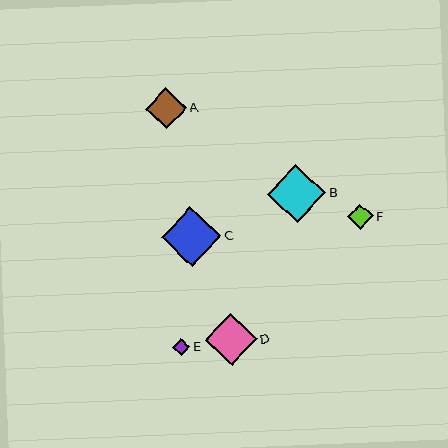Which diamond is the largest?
Diamond C is the largest with a size of approximately 60 pixels.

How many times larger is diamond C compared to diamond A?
Diamond C is approximately 1.5 times the size of diamond A.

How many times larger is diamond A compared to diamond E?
Diamond A is approximately 2.3 times the size of diamond E.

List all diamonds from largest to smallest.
From largest to smallest: C, B, D, A, F, E.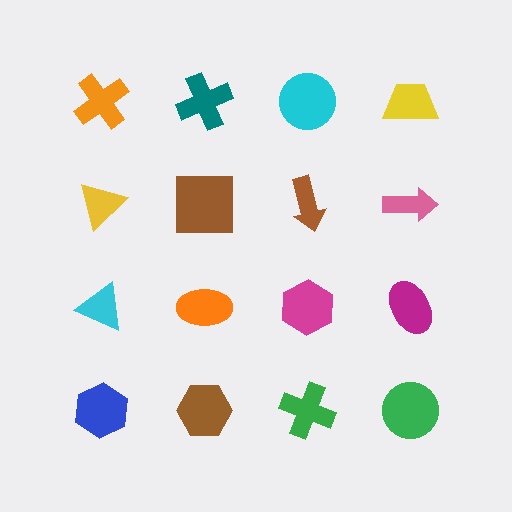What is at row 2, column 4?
A pink arrow.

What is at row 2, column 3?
A brown arrow.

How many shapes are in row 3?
4 shapes.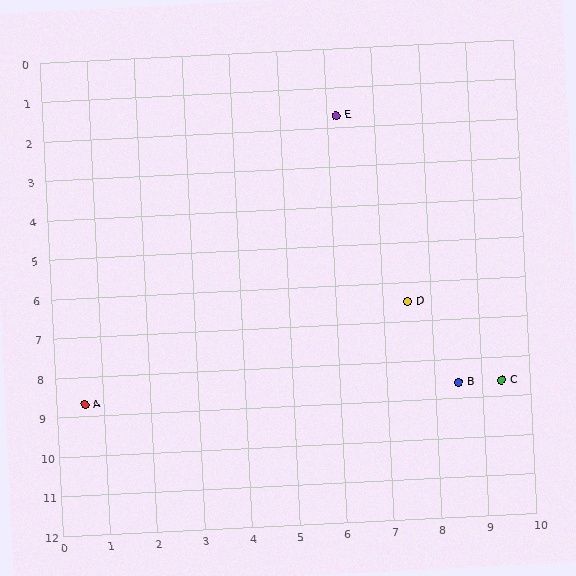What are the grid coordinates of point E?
Point E is at approximately (6.2, 1.7).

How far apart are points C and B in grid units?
Points C and B are about 0.9 grid units apart.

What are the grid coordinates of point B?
Point B is at approximately (8.5, 8.6).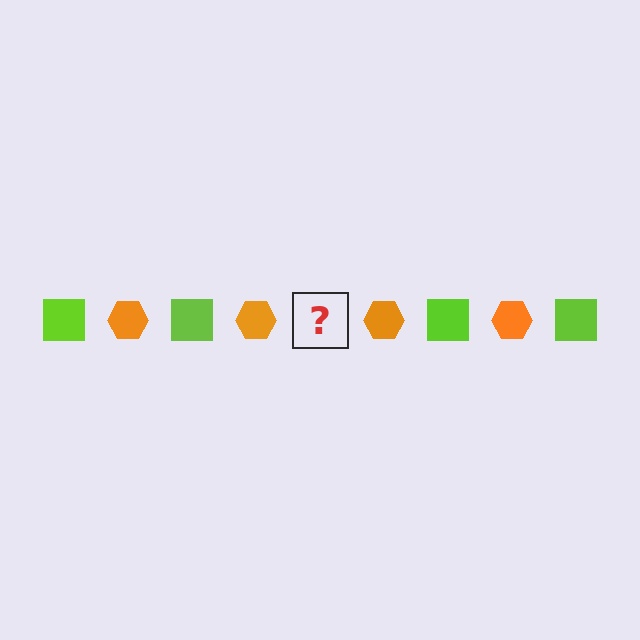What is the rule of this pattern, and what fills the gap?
The rule is that the pattern alternates between lime square and orange hexagon. The gap should be filled with a lime square.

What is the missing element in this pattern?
The missing element is a lime square.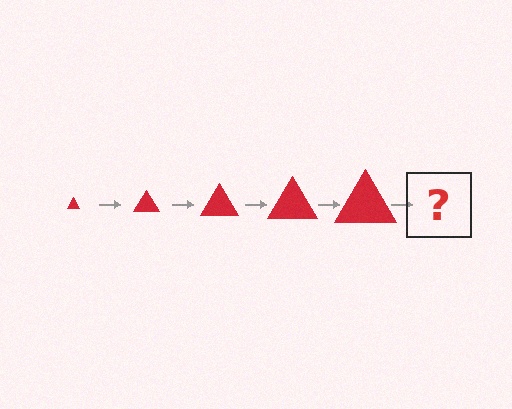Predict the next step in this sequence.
The next step is a red triangle, larger than the previous one.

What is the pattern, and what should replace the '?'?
The pattern is that the triangle gets progressively larger each step. The '?' should be a red triangle, larger than the previous one.